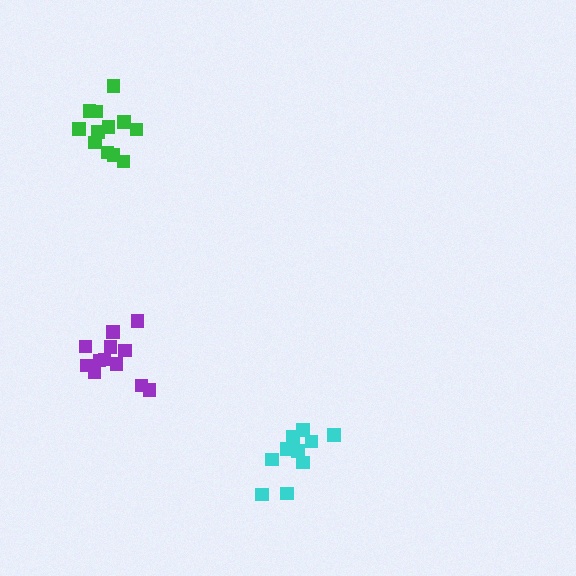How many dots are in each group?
Group 1: 10 dots, Group 2: 12 dots, Group 3: 12 dots (34 total).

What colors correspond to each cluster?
The clusters are colored: cyan, green, purple.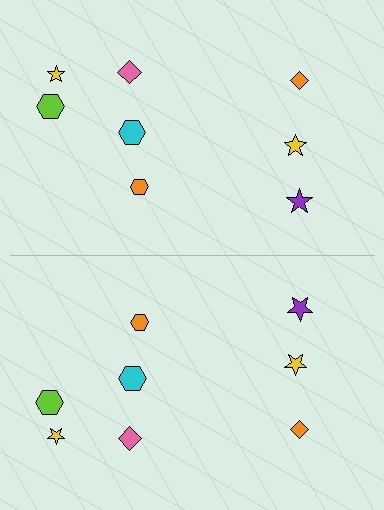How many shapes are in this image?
There are 16 shapes in this image.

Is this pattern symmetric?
Yes, this pattern has bilateral (reflection) symmetry.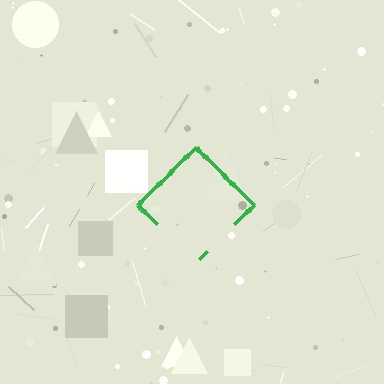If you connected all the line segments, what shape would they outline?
They would outline a diamond.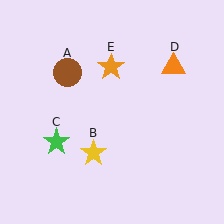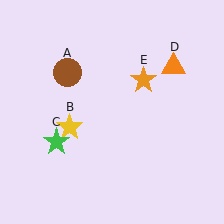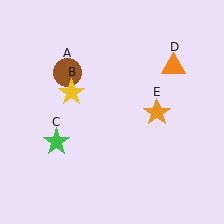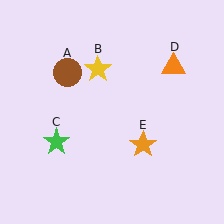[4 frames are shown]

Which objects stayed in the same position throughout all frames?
Brown circle (object A) and green star (object C) and orange triangle (object D) remained stationary.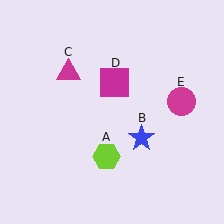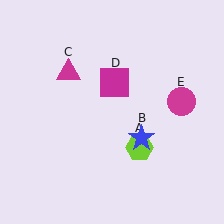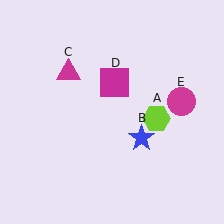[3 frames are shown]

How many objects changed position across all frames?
1 object changed position: lime hexagon (object A).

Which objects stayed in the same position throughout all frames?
Blue star (object B) and magenta triangle (object C) and magenta square (object D) and magenta circle (object E) remained stationary.